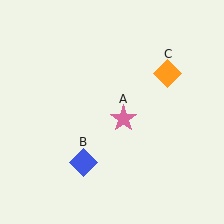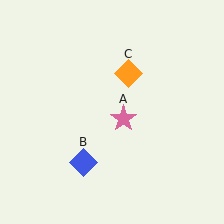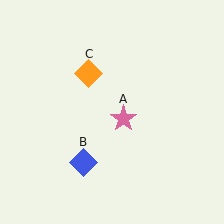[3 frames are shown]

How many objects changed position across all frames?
1 object changed position: orange diamond (object C).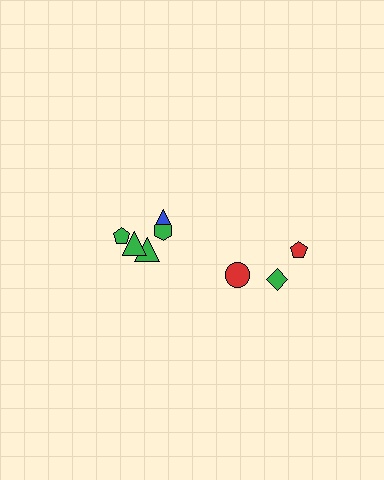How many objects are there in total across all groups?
There are 8 objects.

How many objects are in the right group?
There are 3 objects.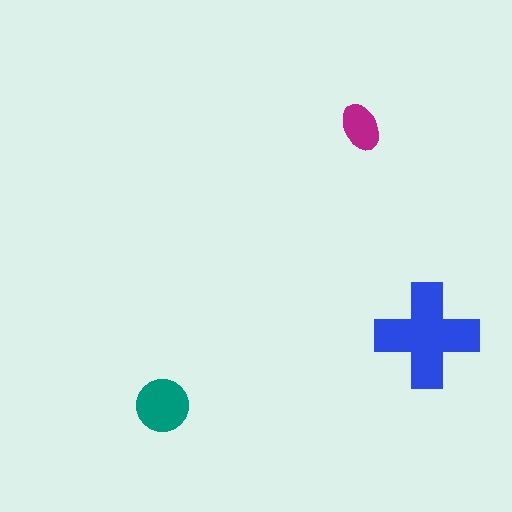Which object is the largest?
The blue cross.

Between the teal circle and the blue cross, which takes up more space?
The blue cross.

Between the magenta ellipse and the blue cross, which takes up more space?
The blue cross.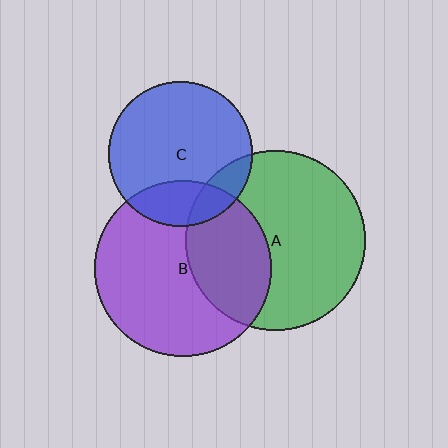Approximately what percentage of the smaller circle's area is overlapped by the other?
Approximately 15%.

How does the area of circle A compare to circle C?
Approximately 1.5 times.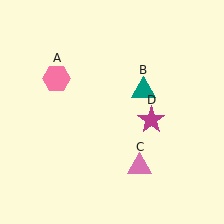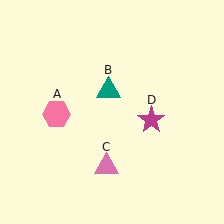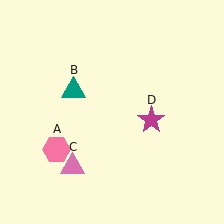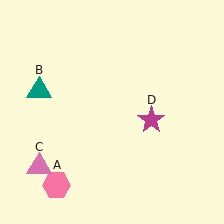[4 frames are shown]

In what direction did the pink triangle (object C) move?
The pink triangle (object C) moved left.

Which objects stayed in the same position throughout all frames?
Magenta star (object D) remained stationary.